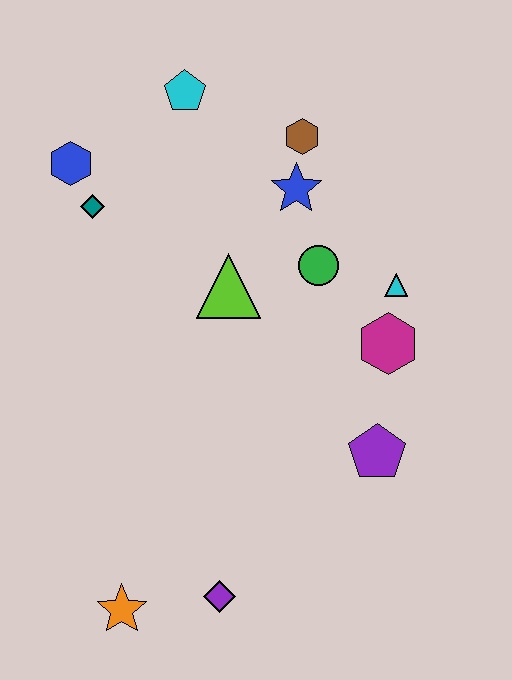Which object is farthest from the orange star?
The cyan pentagon is farthest from the orange star.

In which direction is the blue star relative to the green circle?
The blue star is above the green circle.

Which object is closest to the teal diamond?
The blue hexagon is closest to the teal diamond.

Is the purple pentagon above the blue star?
No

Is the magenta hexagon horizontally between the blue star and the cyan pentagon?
No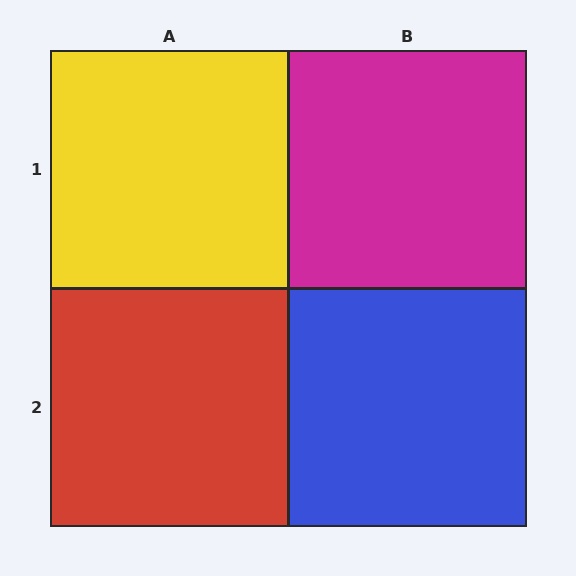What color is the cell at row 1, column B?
Magenta.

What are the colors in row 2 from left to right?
Red, blue.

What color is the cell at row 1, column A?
Yellow.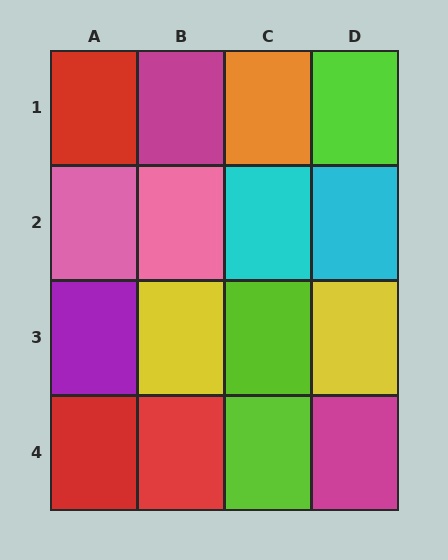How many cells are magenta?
2 cells are magenta.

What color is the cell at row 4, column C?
Lime.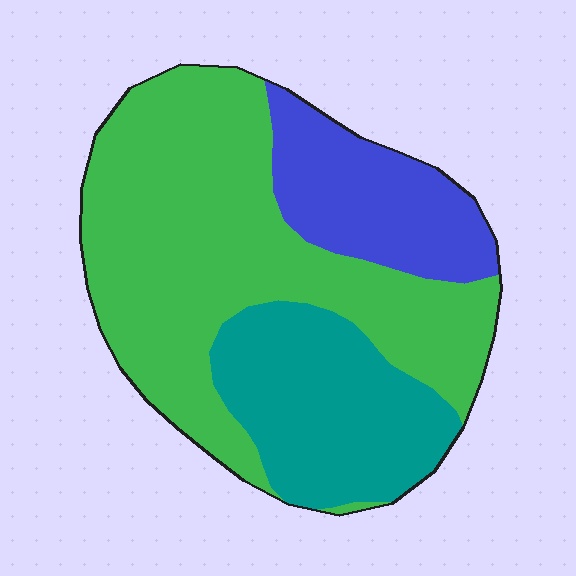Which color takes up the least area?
Blue, at roughly 20%.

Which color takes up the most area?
Green, at roughly 55%.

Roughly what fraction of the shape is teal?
Teal takes up between a quarter and a half of the shape.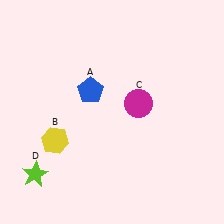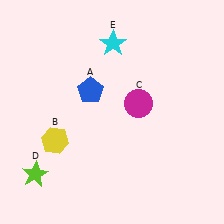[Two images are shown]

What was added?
A cyan star (E) was added in Image 2.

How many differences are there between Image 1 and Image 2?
There is 1 difference between the two images.